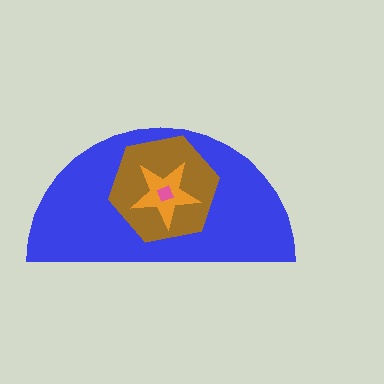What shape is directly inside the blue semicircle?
The brown hexagon.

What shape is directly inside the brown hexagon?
The orange star.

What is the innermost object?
The pink square.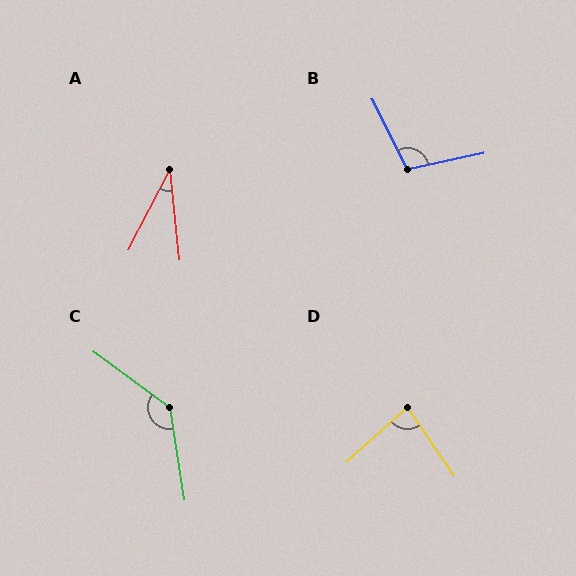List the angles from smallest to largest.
A (33°), D (82°), B (105°), C (135°).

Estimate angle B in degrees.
Approximately 105 degrees.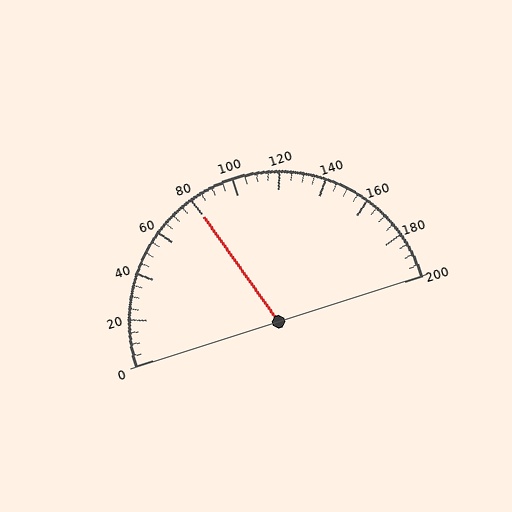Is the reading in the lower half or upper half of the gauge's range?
The reading is in the lower half of the range (0 to 200).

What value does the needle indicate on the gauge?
The needle indicates approximately 80.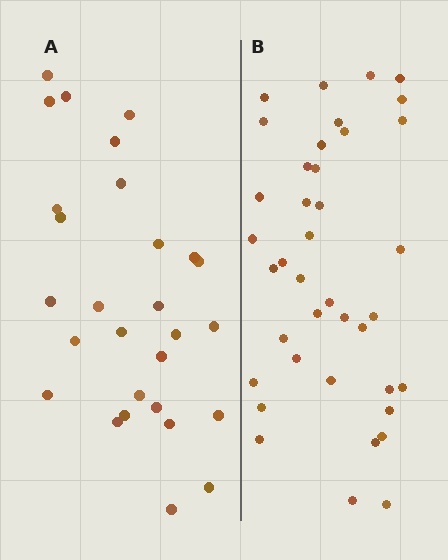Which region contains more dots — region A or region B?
Region B (the right region) has more dots.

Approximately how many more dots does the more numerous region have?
Region B has roughly 12 or so more dots than region A.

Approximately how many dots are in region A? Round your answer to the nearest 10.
About 30 dots. (The exact count is 28, which rounds to 30.)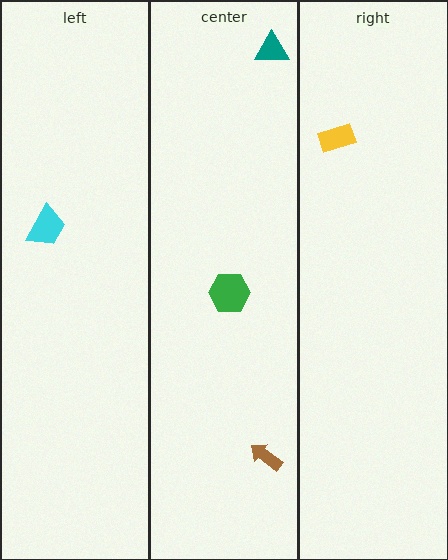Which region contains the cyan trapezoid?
The left region.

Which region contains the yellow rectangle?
The right region.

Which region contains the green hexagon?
The center region.